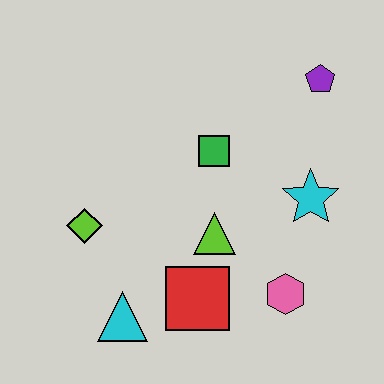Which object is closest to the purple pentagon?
The cyan star is closest to the purple pentagon.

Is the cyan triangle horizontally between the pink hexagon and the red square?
No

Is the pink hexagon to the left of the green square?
No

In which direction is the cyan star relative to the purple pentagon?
The cyan star is below the purple pentagon.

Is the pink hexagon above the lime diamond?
No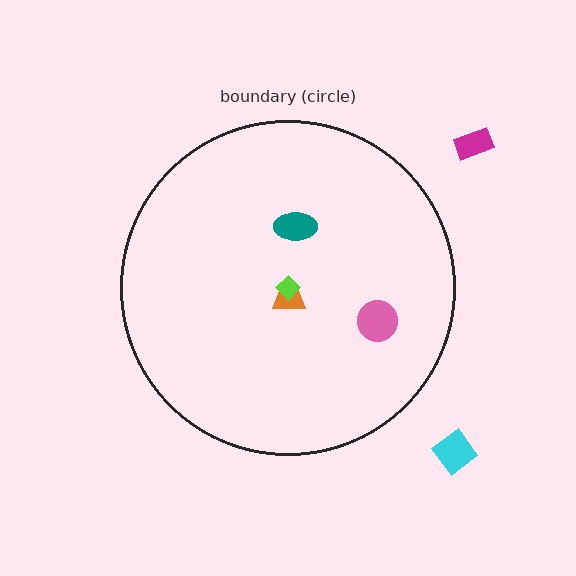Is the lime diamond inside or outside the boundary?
Inside.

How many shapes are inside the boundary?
4 inside, 2 outside.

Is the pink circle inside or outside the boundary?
Inside.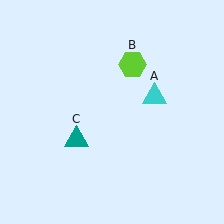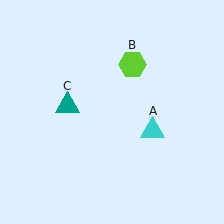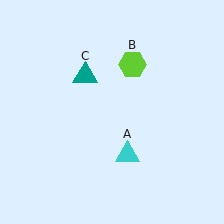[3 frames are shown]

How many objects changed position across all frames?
2 objects changed position: cyan triangle (object A), teal triangle (object C).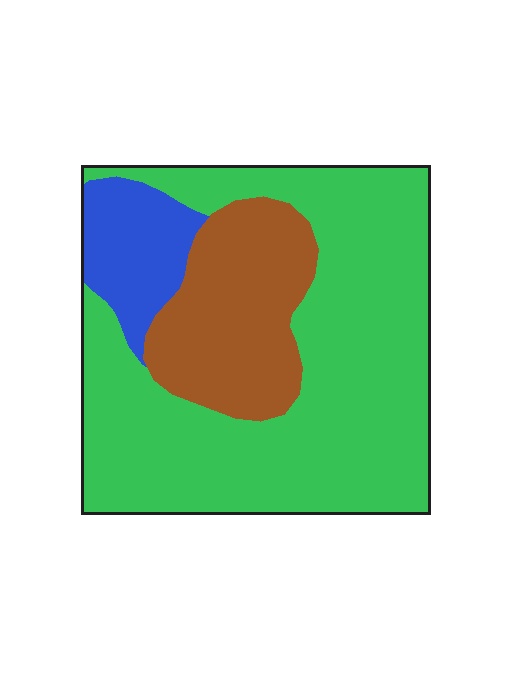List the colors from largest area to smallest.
From largest to smallest: green, brown, blue.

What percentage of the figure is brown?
Brown covers around 20% of the figure.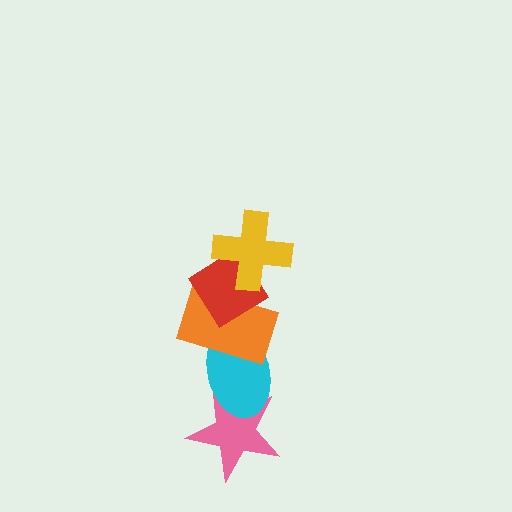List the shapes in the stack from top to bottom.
From top to bottom: the yellow cross, the red diamond, the orange rectangle, the cyan ellipse, the pink star.